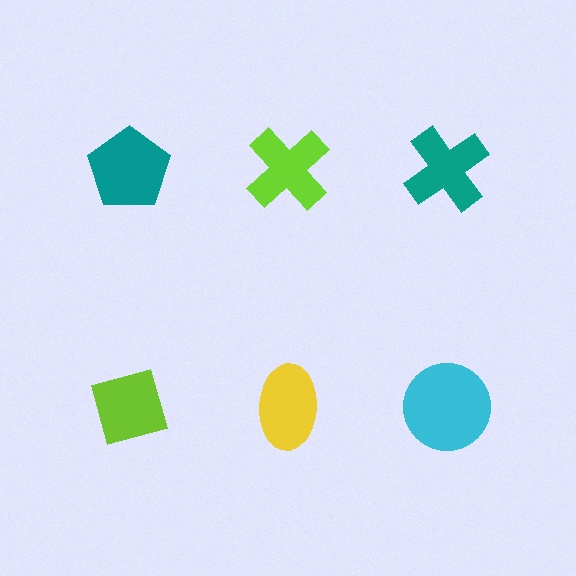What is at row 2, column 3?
A cyan circle.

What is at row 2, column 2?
A yellow ellipse.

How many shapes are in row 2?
3 shapes.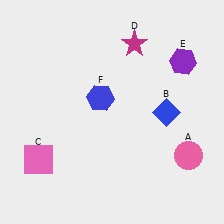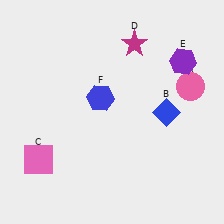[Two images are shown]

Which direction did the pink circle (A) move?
The pink circle (A) moved up.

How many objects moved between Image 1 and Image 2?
1 object moved between the two images.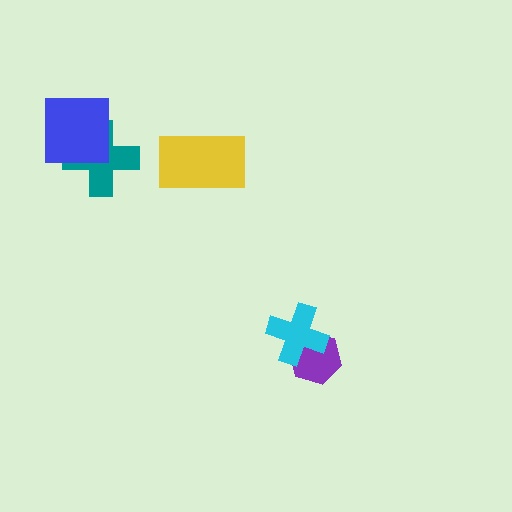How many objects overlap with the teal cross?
1 object overlaps with the teal cross.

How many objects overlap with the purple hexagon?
1 object overlaps with the purple hexagon.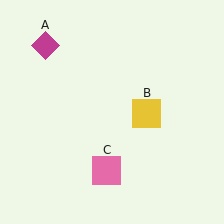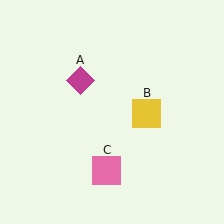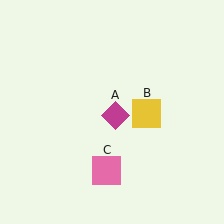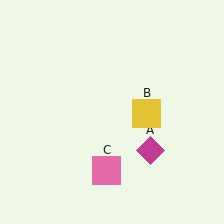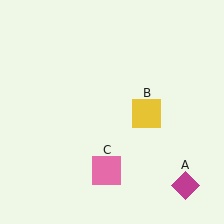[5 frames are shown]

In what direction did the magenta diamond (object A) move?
The magenta diamond (object A) moved down and to the right.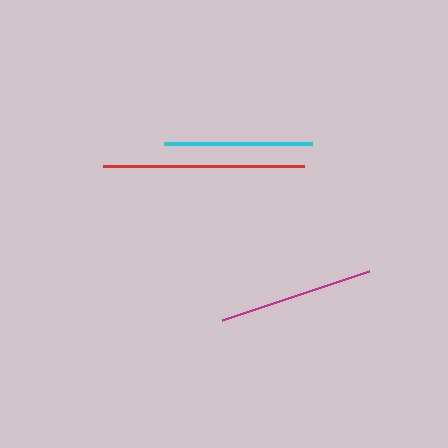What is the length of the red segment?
The red segment is approximately 201 pixels long.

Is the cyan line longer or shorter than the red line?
The red line is longer than the cyan line.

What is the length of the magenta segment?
The magenta segment is approximately 154 pixels long.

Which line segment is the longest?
The red line is the longest at approximately 201 pixels.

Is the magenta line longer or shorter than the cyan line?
The magenta line is longer than the cyan line.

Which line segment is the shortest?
The cyan line is the shortest at approximately 148 pixels.